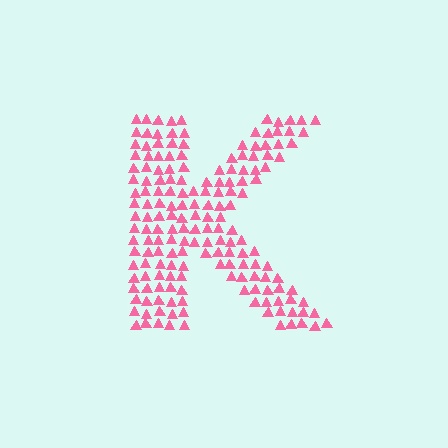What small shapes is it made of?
It is made of small triangles.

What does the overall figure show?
The overall figure shows the letter K.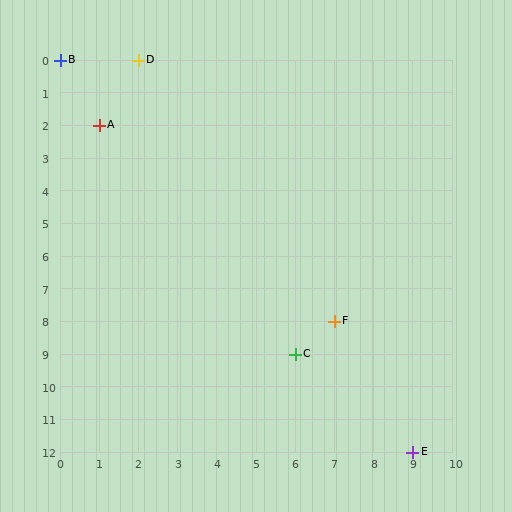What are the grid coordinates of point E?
Point E is at grid coordinates (9, 12).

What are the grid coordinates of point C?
Point C is at grid coordinates (6, 9).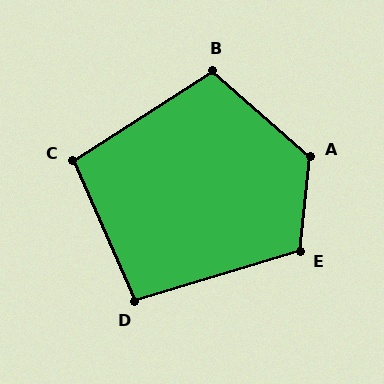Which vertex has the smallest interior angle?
D, at approximately 97 degrees.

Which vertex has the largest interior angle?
A, at approximately 125 degrees.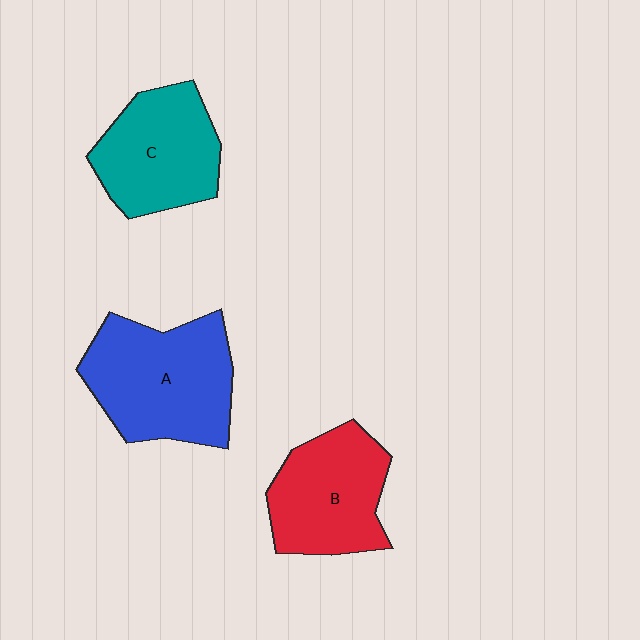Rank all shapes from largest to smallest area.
From largest to smallest: A (blue), C (teal), B (red).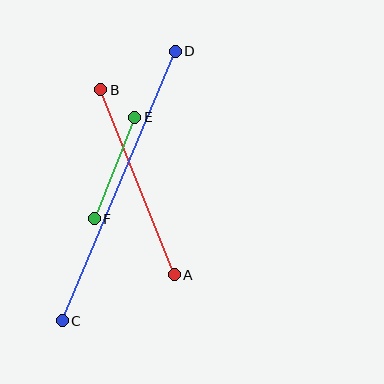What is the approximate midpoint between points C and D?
The midpoint is at approximately (119, 186) pixels.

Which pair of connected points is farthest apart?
Points C and D are farthest apart.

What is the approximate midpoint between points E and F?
The midpoint is at approximately (115, 168) pixels.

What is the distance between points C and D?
The distance is approximately 292 pixels.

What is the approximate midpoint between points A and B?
The midpoint is at approximately (138, 182) pixels.